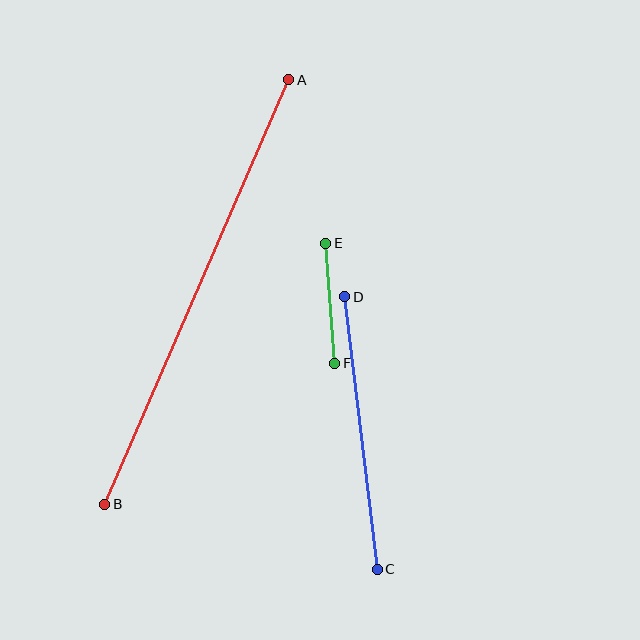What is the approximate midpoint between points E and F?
The midpoint is at approximately (330, 303) pixels.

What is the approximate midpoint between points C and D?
The midpoint is at approximately (361, 433) pixels.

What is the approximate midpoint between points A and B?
The midpoint is at approximately (197, 292) pixels.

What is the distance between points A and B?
The distance is approximately 463 pixels.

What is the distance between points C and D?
The distance is approximately 275 pixels.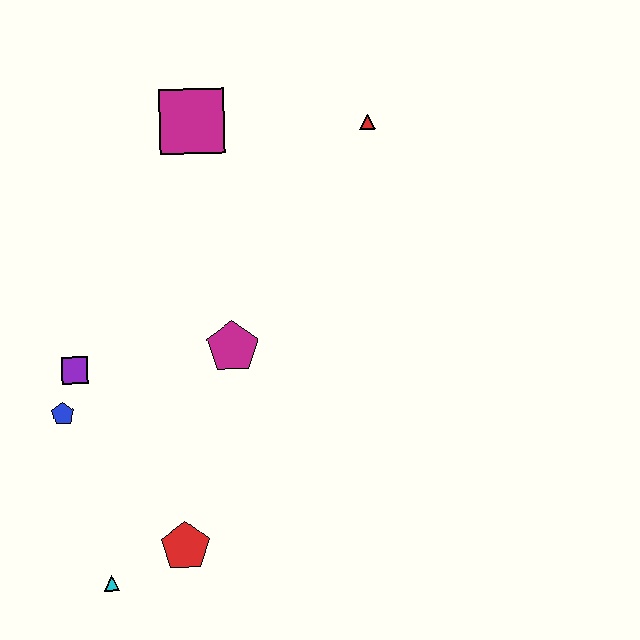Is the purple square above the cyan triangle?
Yes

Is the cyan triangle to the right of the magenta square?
No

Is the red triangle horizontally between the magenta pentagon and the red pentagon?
No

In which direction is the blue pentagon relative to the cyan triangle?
The blue pentagon is above the cyan triangle.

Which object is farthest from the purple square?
The red triangle is farthest from the purple square.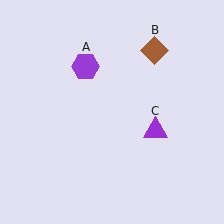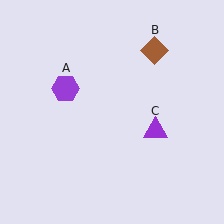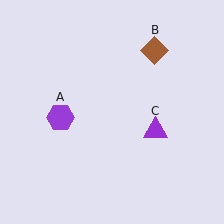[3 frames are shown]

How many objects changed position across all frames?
1 object changed position: purple hexagon (object A).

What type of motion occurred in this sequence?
The purple hexagon (object A) rotated counterclockwise around the center of the scene.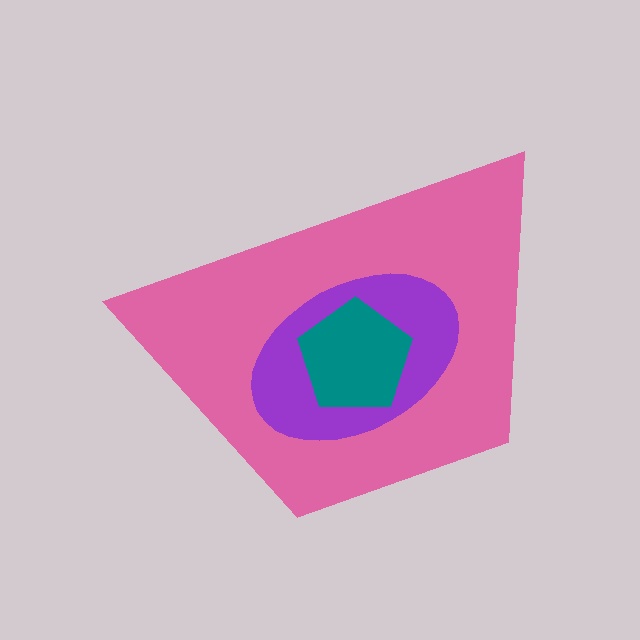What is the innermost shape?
The teal pentagon.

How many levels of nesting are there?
3.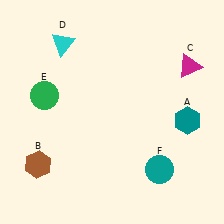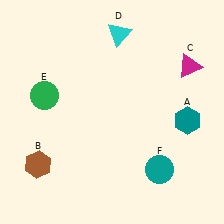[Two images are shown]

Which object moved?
The cyan triangle (D) moved right.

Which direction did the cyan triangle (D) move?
The cyan triangle (D) moved right.